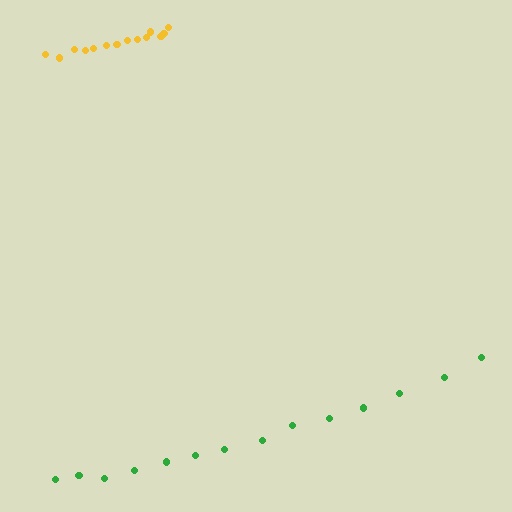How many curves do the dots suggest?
There are 2 distinct paths.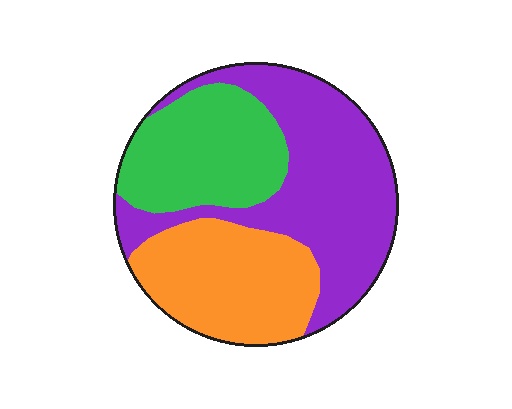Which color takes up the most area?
Purple, at roughly 45%.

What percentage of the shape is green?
Green takes up between a sixth and a third of the shape.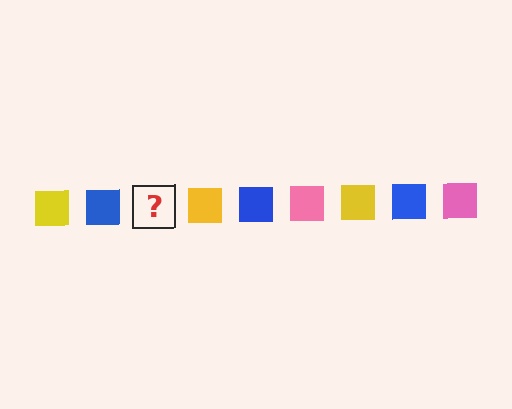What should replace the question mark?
The question mark should be replaced with a pink square.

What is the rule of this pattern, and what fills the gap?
The rule is that the pattern cycles through yellow, blue, pink squares. The gap should be filled with a pink square.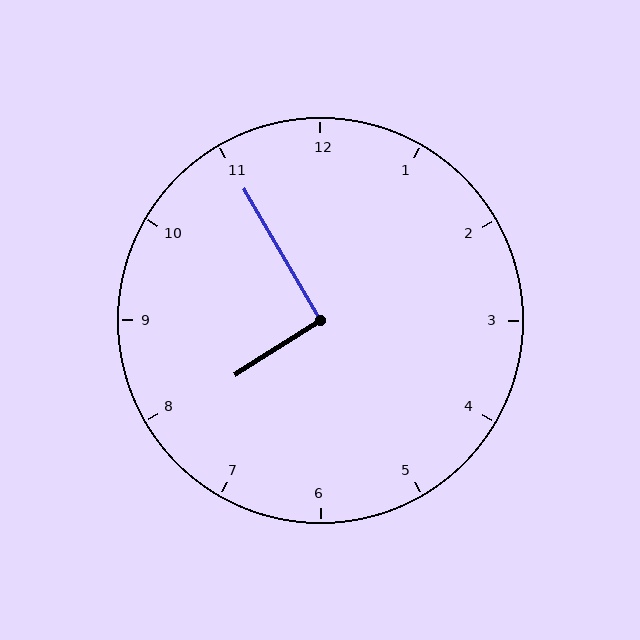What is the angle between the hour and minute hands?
Approximately 92 degrees.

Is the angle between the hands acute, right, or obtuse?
It is right.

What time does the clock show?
7:55.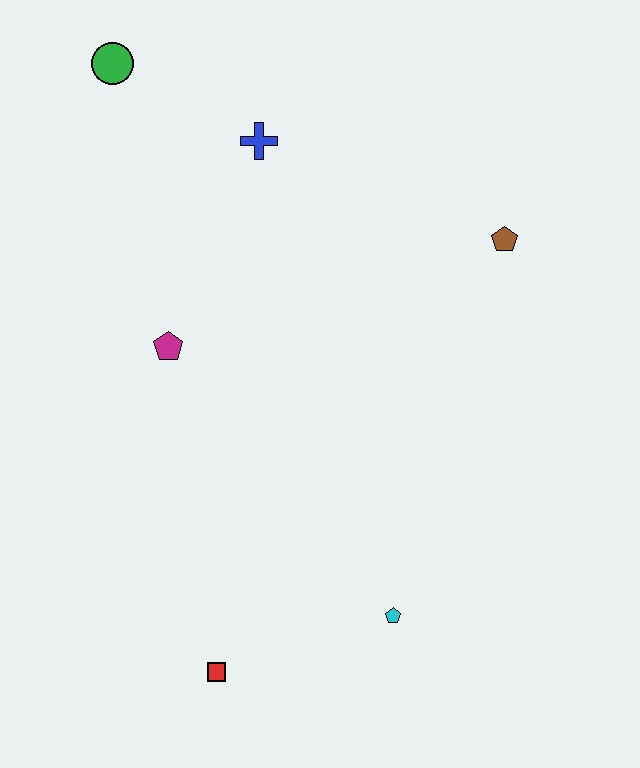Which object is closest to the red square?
The cyan pentagon is closest to the red square.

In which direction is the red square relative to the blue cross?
The red square is below the blue cross.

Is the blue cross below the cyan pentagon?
No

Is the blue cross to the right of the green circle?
Yes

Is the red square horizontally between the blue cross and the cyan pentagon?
No